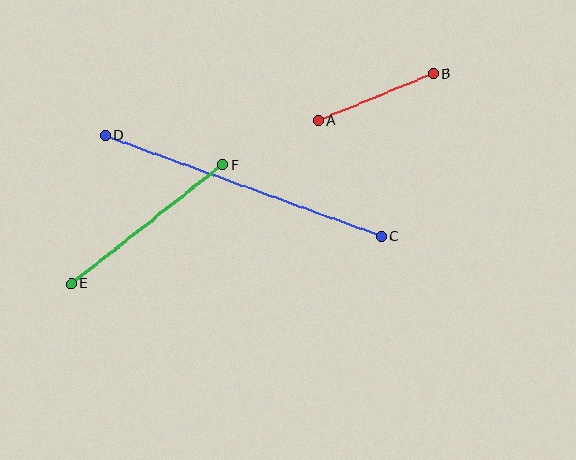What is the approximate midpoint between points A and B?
The midpoint is at approximately (376, 97) pixels.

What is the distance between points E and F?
The distance is approximately 192 pixels.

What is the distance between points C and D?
The distance is approximately 294 pixels.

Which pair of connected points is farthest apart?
Points C and D are farthest apart.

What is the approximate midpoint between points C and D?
The midpoint is at approximately (243, 186) pixels.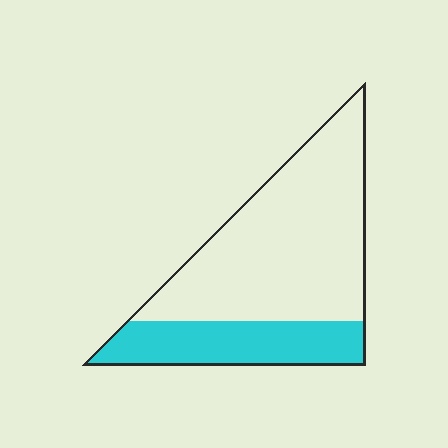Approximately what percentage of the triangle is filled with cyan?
Approximately 30%.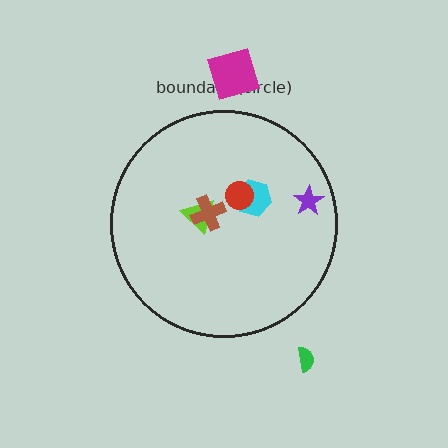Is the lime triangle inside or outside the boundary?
Inside.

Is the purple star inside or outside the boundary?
Inside.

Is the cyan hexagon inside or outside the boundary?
Inside.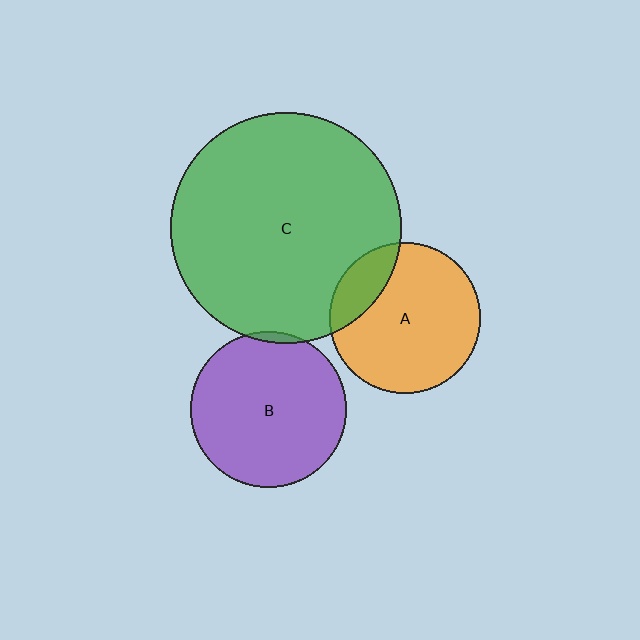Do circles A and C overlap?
Yes.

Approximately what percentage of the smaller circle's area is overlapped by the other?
Approximately 20%.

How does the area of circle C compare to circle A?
Approximately 2.3 times.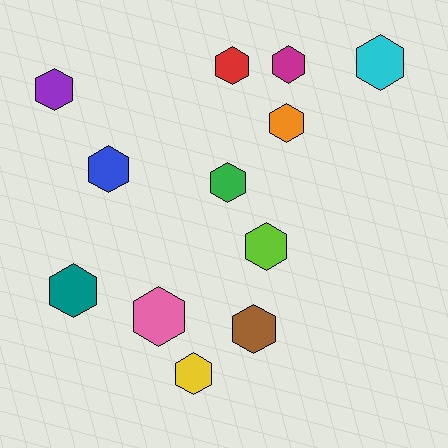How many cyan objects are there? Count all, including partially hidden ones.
There is 1 cyan object.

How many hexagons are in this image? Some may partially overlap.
There are 12 hexagons.